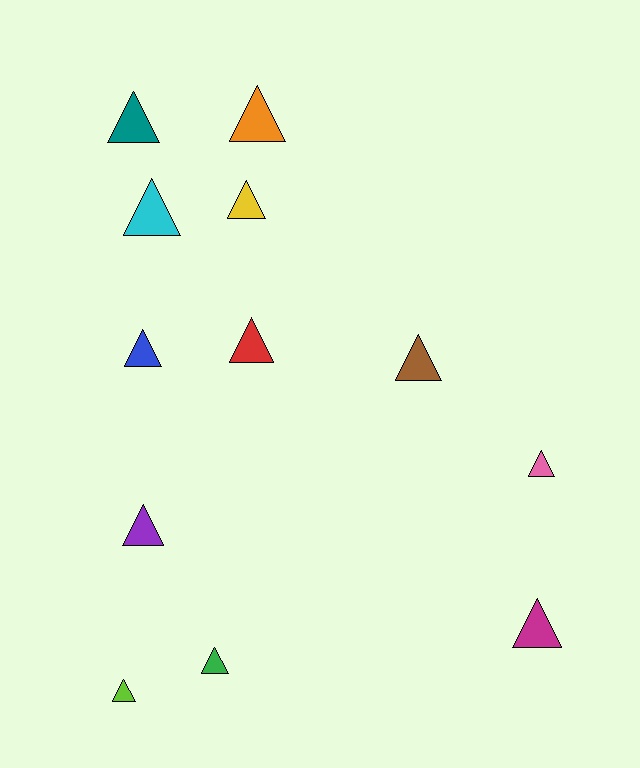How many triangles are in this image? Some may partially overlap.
There are 12 triangles.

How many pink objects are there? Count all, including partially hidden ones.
There is 1 pink object.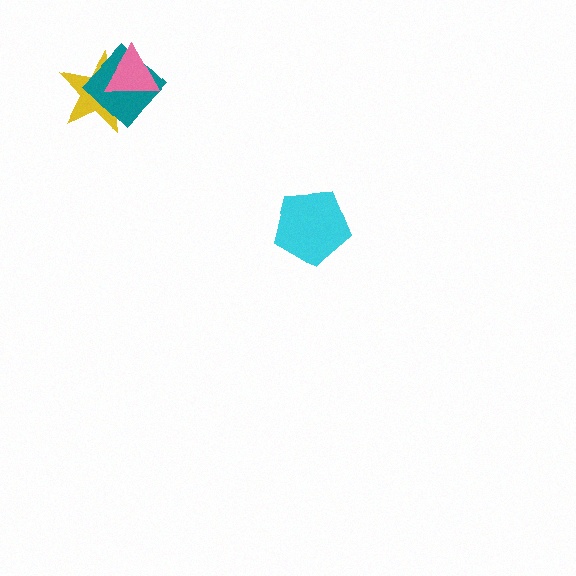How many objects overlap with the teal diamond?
2 objects overlap with the teal diamond.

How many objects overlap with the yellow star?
2 objects overlap with the yellow star.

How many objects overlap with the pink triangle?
2 objects overlap with the pink triangle.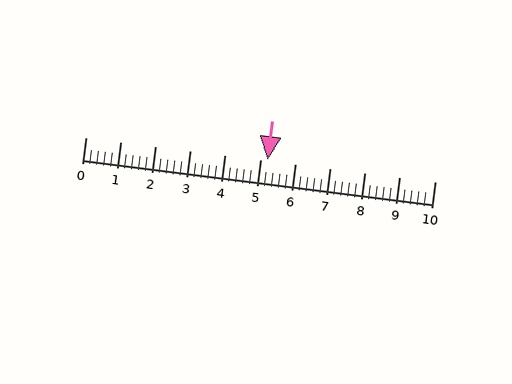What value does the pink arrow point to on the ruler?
The pink arrow points to approximately 5.2.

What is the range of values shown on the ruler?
The ruler shows values from 0 to 10.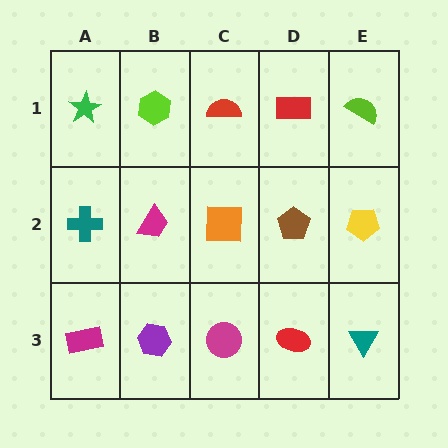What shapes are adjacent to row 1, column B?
A magenta trapezoid (row 2, column B), a green star (row 1, column A), a red semicircle (row 1, column C).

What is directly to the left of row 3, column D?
A magenta circle.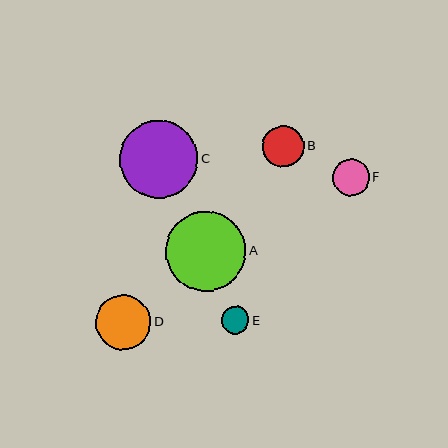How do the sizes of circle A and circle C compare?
Circle A and circle C are approximately the same size.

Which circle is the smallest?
Circle E is the smallest with a size of approximately 28 pixels.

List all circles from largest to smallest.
From largest to smallest: A, C, D, B, F, E.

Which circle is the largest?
Circle A is the largest with a size of approximately 80 pixels.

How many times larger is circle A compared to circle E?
Circle A is approximately 2.9 times the size of circle E.